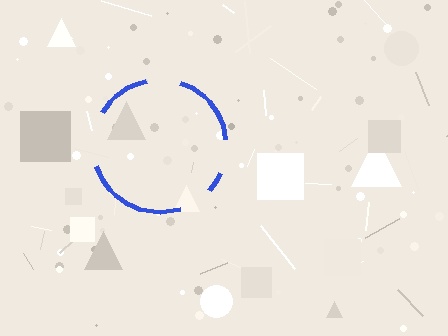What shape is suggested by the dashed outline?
The dashed outline suggests a circle.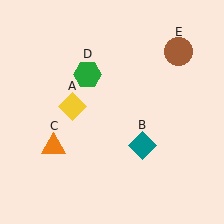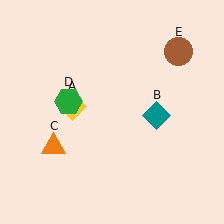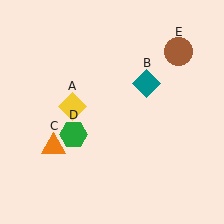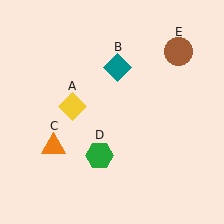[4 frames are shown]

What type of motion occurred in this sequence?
The teal diamond (object B), green hexagon (object D) rotated counterclockwise around the center of the scene.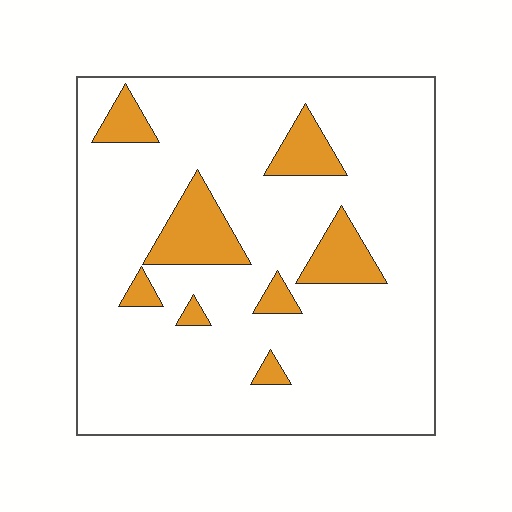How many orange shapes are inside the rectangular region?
8.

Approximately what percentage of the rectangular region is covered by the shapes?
Approximately 15%.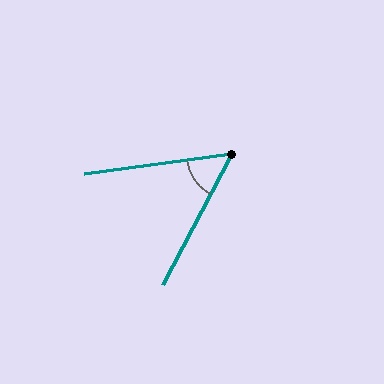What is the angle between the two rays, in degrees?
Approximately 55 degrees.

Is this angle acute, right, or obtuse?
It is acute.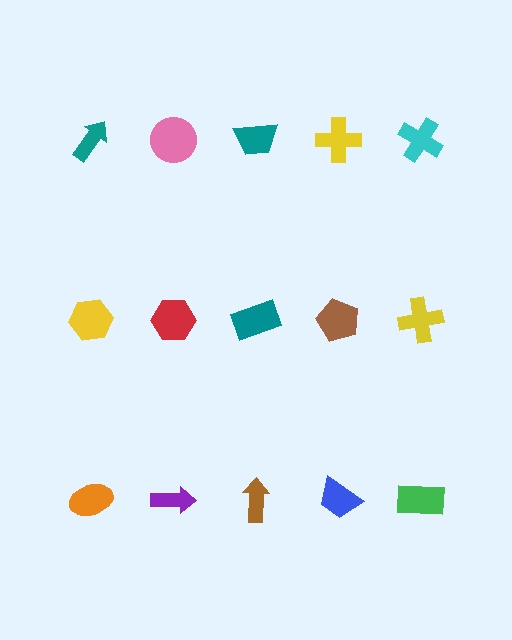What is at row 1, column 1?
A teal arrow.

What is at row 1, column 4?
A yellow cross.